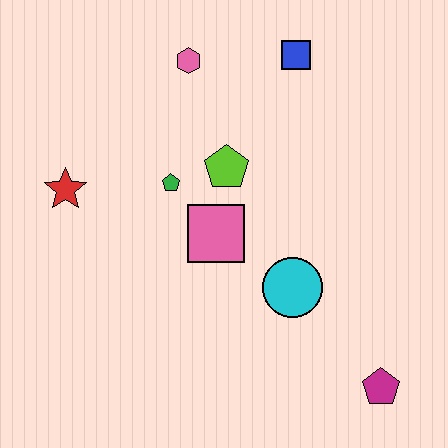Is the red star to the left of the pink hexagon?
Yes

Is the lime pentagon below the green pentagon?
No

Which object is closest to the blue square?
The pink hexagon is closest to the blue square.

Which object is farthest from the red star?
The magenta pentagon is farthest from the red star.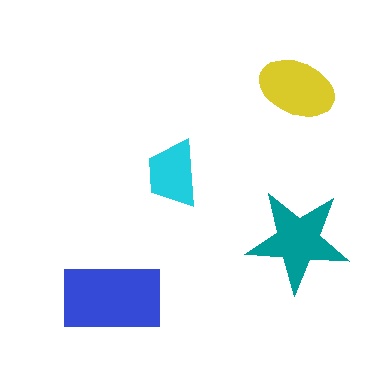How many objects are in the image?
There are 4 objects in the image.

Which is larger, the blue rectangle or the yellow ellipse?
The blue rectangle.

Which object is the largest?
The blue rectangle.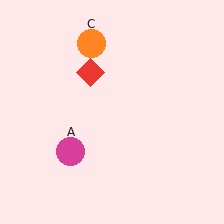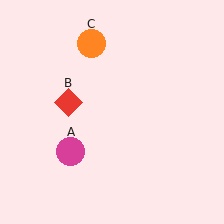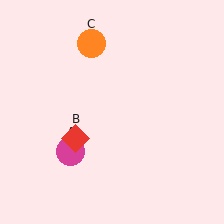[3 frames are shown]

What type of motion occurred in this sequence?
The red diamond (object B) rotated counterclockwise around the center of the scene.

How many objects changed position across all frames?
1 object changed position: red diamond (object B).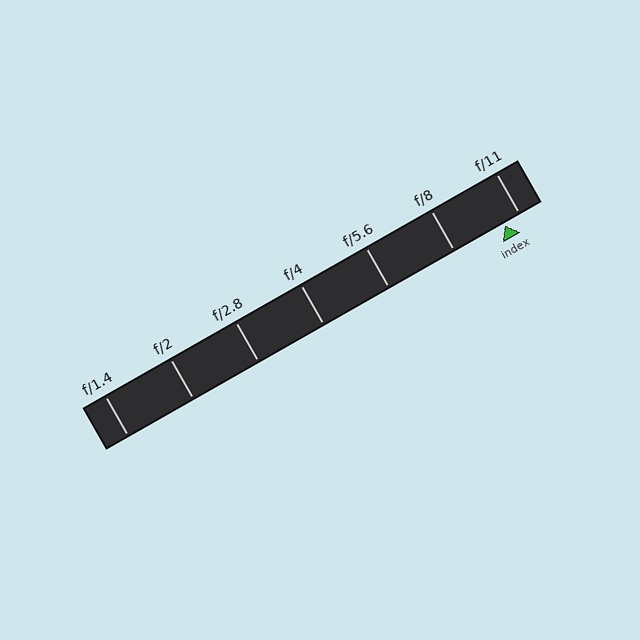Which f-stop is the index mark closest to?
The index mark is closest to f/11.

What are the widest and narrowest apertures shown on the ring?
The widest aperture shown is f/1.4 and the narrowest is f/11.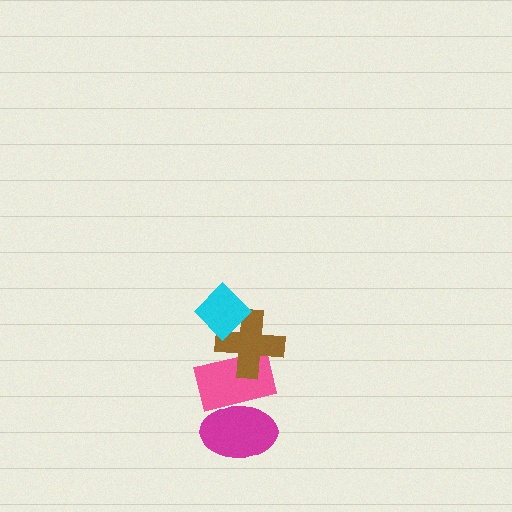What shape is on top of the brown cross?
The cyan diamond is on top of the brown cross.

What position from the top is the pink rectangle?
The pink rectangle is 3rd from the top.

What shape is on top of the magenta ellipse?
The pink rectangle is on top of the magenta ellipse.